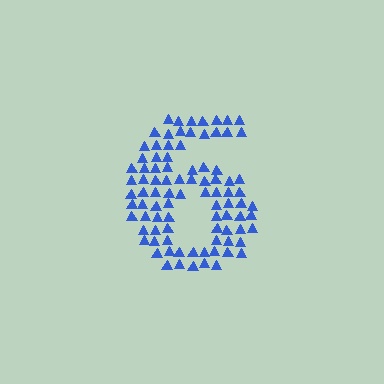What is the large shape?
The large shape is the digit 6.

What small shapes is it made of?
It is made of small triangles.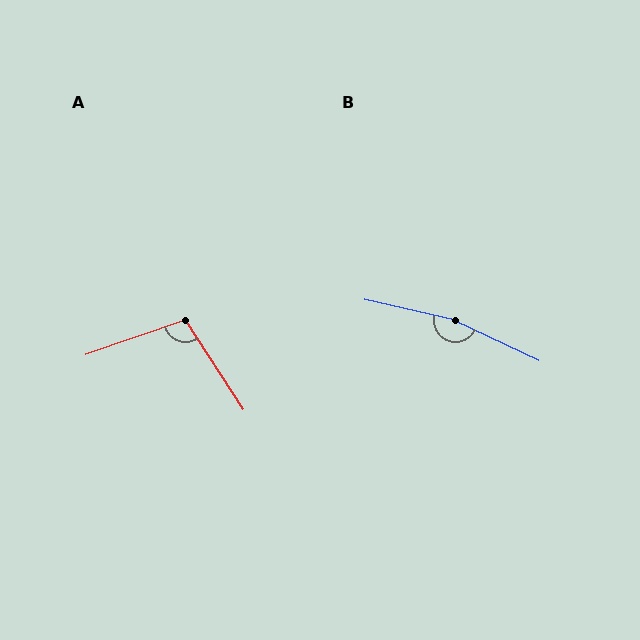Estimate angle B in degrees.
Approximately 167 degrees.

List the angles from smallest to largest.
A (104°), B (167°).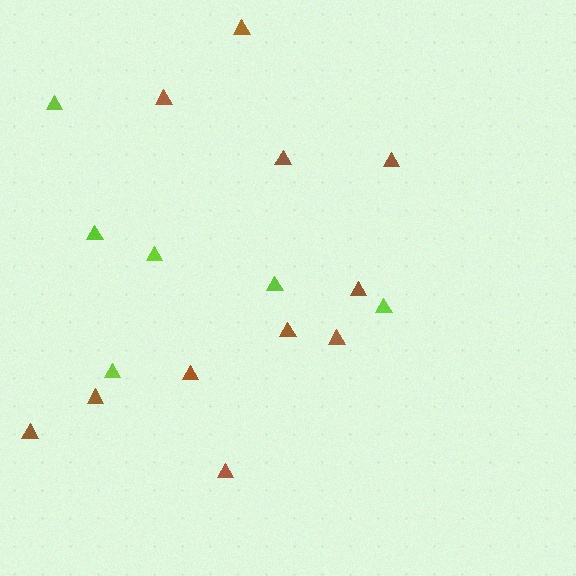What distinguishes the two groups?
There are 2 groups: one group of brown triangles (11) and one group of lime triangles (6).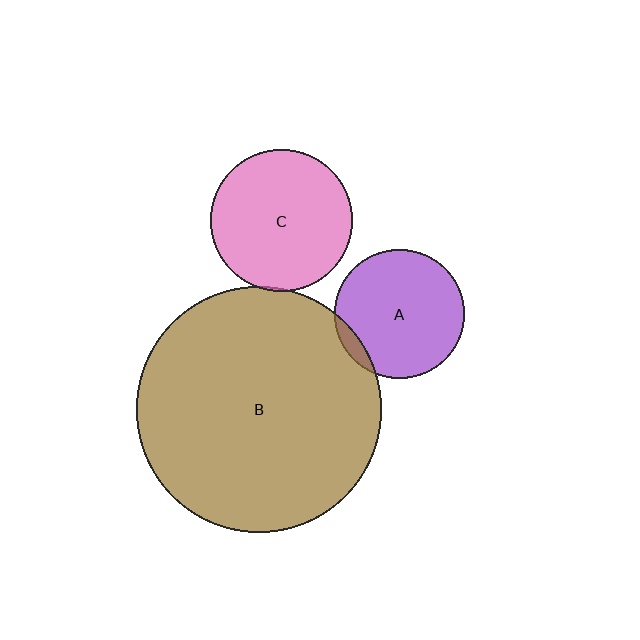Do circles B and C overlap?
Yes.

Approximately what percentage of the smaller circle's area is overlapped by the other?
Approximately 5%.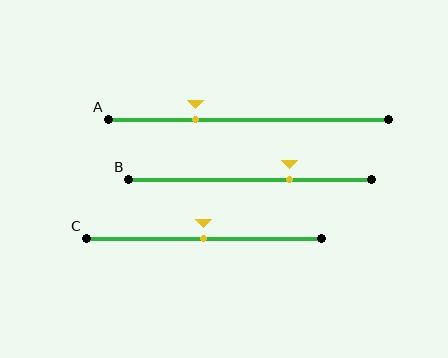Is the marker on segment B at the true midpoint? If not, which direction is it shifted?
No, the marker on segment B is shifted to the right by about 16% of the segment length.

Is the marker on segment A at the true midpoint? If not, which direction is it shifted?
No, the marker on segment A is shifted to the left by about 19% of the segment length.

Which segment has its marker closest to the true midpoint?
Segment C has its marker closest to the true midpoint.